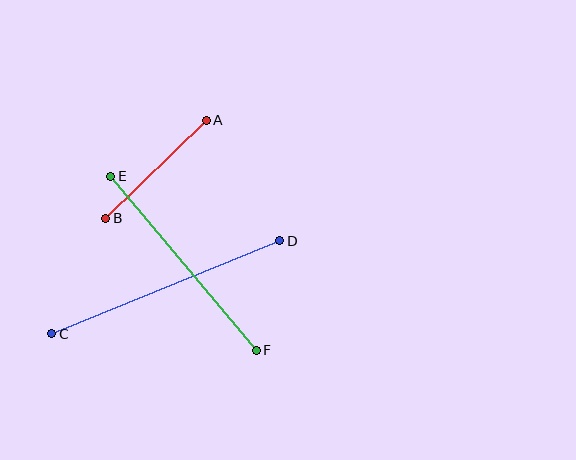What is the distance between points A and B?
The distance is approximately 140 pixels.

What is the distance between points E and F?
The distance is approximately 227 pixels.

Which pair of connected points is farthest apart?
Points C and D are farthest apart.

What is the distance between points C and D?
The distance is approximately 247 pixels.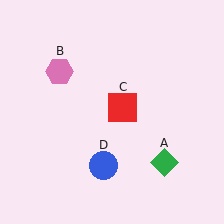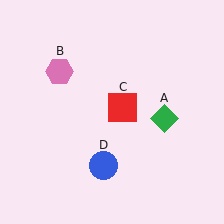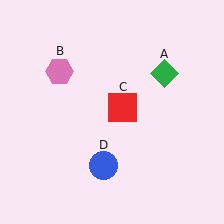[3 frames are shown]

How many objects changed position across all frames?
1 object changed position: green diamond (object A).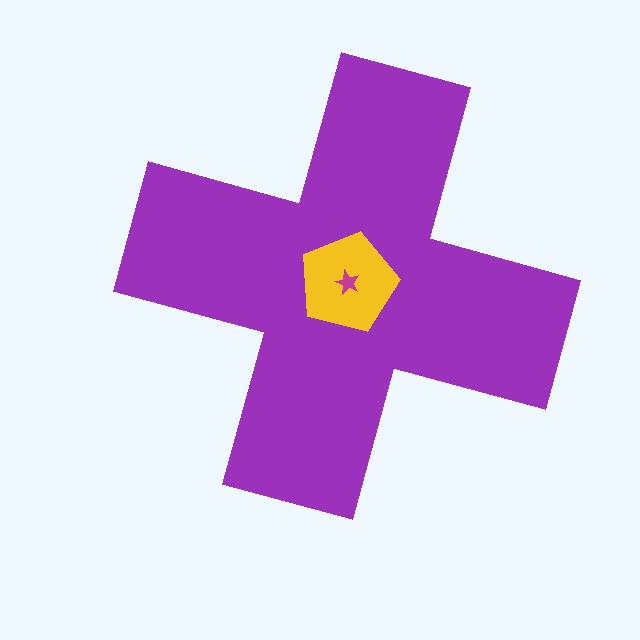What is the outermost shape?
The purple cross.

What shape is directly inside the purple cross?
The yellow pentagon.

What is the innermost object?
The magenta star.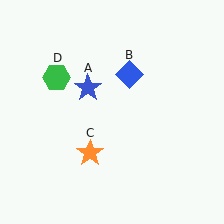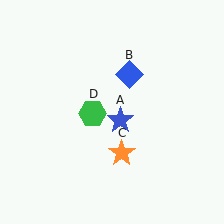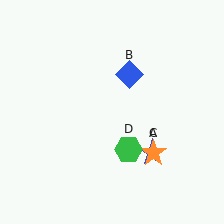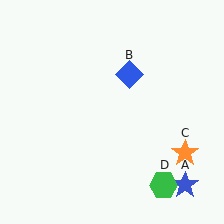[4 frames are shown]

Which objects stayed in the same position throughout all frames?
Blue diamond (object B) remained stationary.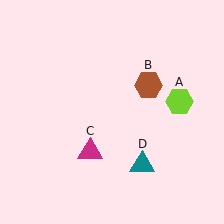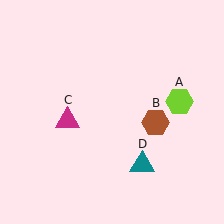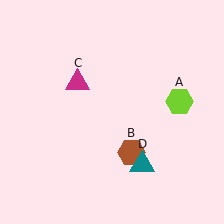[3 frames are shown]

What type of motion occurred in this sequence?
The brown hexagon (object B), magenta triangle (object C) rotated clockwise around the center of the scene.